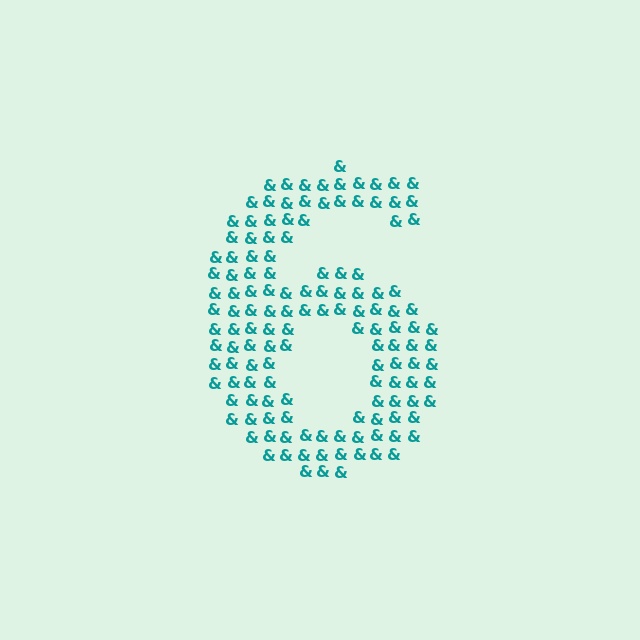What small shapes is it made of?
It is made of small ampersands.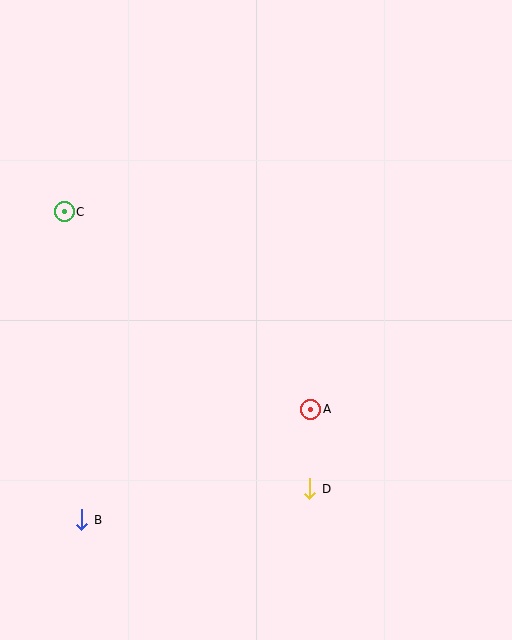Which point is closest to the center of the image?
Point A at (311, 409) is closest to the center.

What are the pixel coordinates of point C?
Point C is at (64, 212).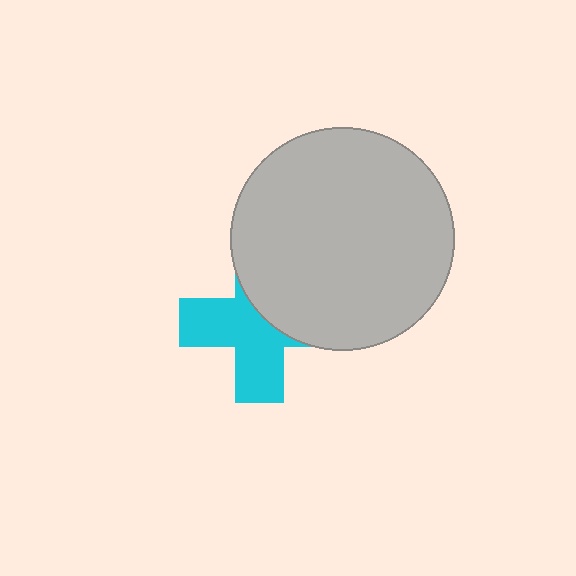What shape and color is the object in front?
The object in front is a light gray circle.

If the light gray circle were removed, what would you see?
You would see the complete cyan cross.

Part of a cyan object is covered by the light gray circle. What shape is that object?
It is a cross.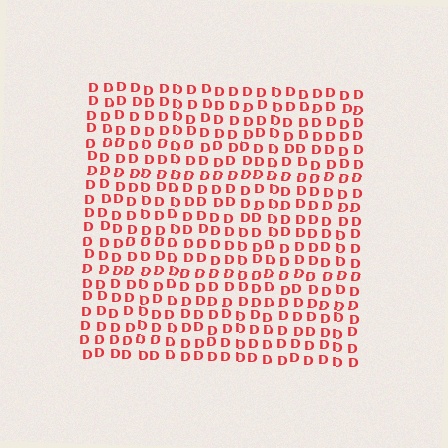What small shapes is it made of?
It is made of small letter D's.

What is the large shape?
The large shape is a square.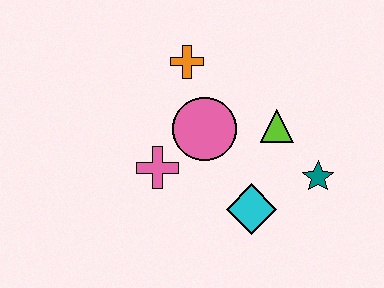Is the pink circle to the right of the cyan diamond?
No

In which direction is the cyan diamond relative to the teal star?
The cyan diamond is to the left of the teal star.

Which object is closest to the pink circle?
The pink cross is closest to the pink circle.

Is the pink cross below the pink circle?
Yes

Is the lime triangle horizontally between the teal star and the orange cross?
Yes